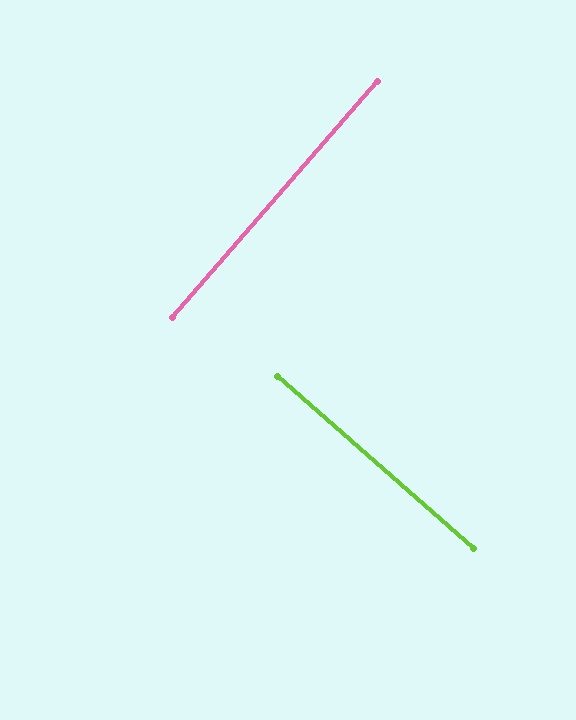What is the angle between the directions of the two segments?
Approximately 90 degrees.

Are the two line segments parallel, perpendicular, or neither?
Perpendicular — they meet at approximately 90°.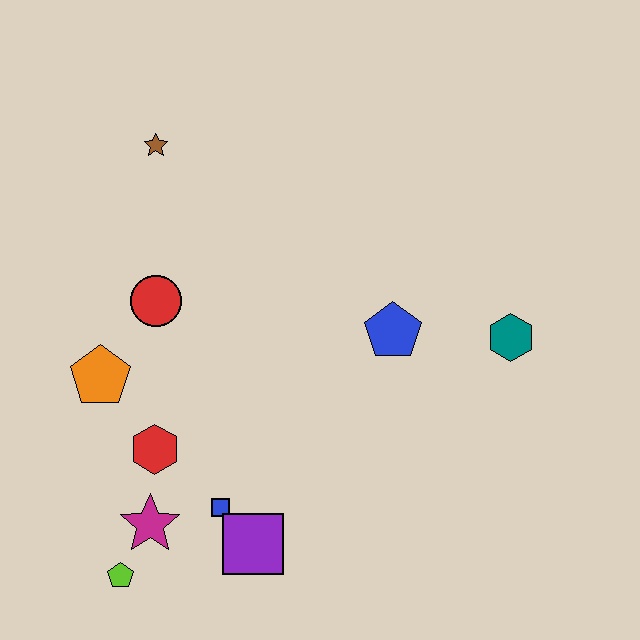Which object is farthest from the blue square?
The brown star is farthest from the blue square.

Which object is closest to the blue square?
The purple square is closest to the blue square.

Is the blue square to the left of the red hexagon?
No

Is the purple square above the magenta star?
No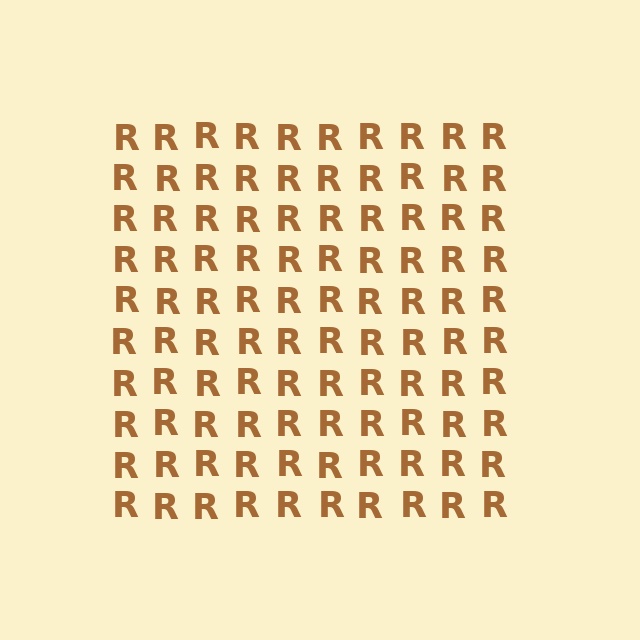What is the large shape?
The large shape is a square.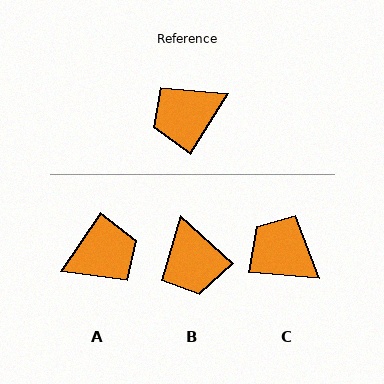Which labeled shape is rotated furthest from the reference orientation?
A, about 178 degrees away.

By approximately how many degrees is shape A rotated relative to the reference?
Approximately 178 degrees counter-clockwise.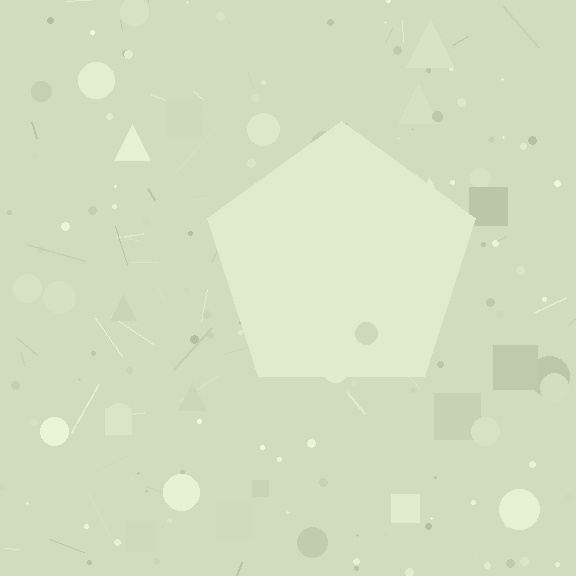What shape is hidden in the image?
A pentagon is hidden in the image.